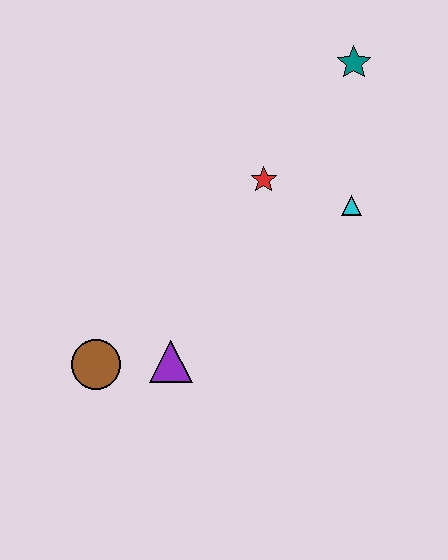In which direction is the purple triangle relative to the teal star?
The purple triangle is below the teal star.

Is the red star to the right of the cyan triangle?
No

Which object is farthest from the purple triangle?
The teal star is farthest from the purple triangle.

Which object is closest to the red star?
The cyan triangle is closest to the red star.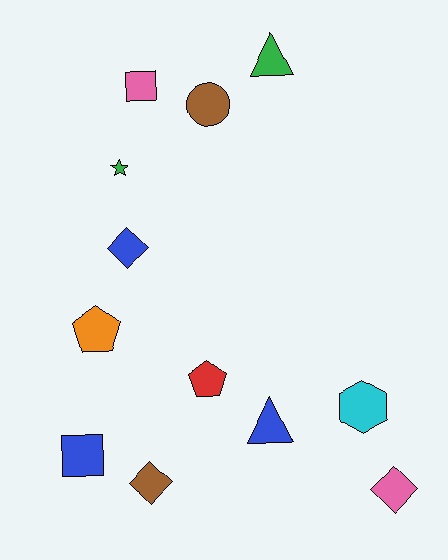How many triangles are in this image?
There are 2 triangles.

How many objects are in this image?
There are 12 objects.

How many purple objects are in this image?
There are no purple objects.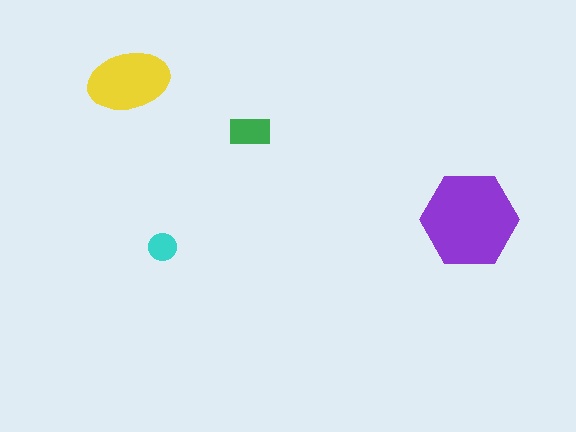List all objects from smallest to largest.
The cyan circle, the green rectangle, the yellow ellipse, the purple hexagon.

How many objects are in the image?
There are 4 objects in the image.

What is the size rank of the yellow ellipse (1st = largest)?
2nd.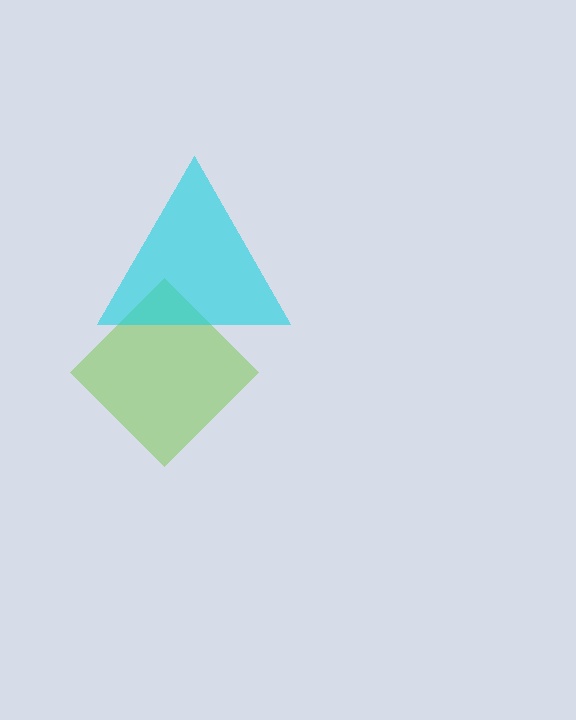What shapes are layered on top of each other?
The layered shapes are: a lime diamond, a cyan triangle.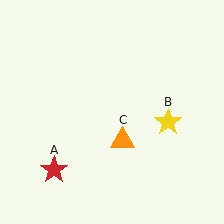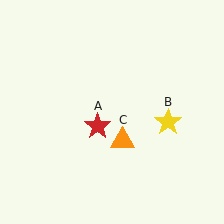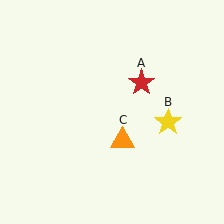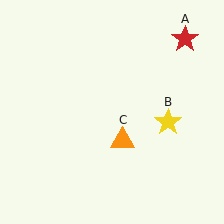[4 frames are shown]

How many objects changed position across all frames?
1 object changed position: red star (object A).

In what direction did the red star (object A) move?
The red star (object A) moved up and to the right.